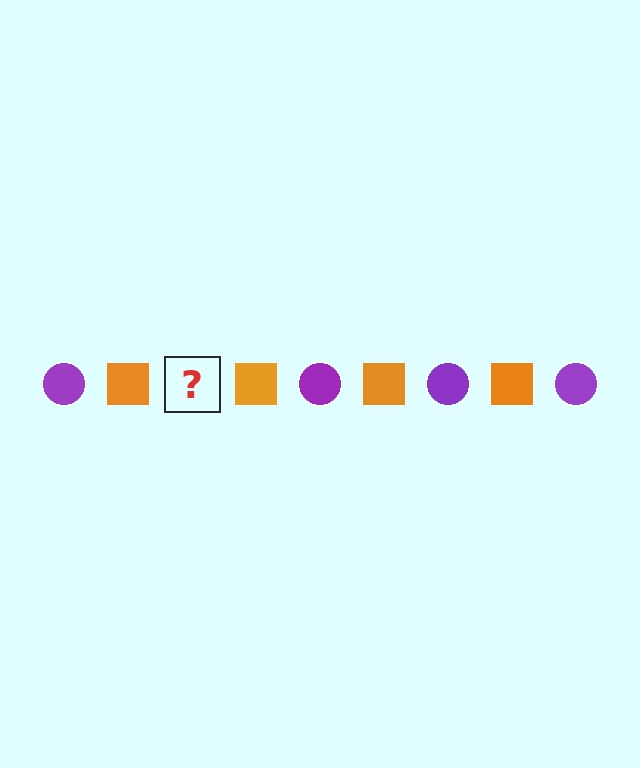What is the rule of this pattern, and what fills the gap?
The rule is that the pattern alternates between purple circle and orange square. The gap should be filled with a purple circle.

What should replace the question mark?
The question mark should be replaced with a purple circle.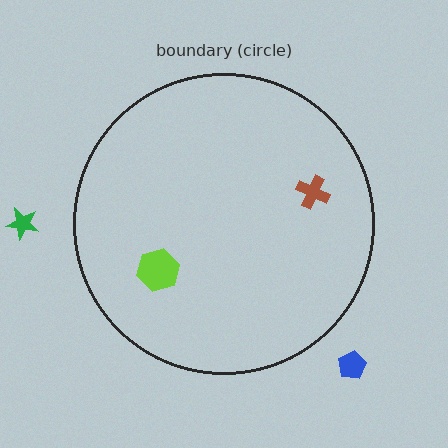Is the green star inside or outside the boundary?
Outside.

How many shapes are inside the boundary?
2 inside, 2 outside.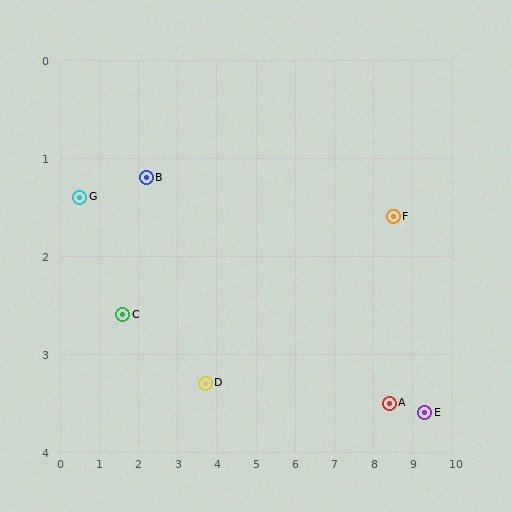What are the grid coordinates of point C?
Point C is at approximately (1.6, 2.6).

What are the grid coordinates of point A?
Point A is at approximately (8.4, 3.5).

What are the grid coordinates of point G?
Point G is at approximately (0.5, 1.4).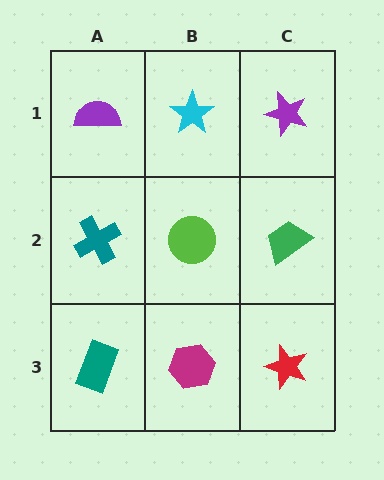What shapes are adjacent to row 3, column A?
A teal cross (row 2, column A), a magenta hexagon (row 3, column B).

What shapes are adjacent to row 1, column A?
A teal cross (row 2, column A), a cyan star (row 1, column B).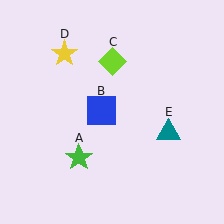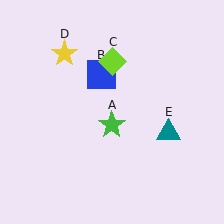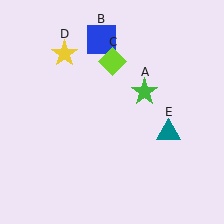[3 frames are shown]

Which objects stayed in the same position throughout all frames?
Lime diamond (object C) and yellow star (object D) and teal triangle (object E) remained stationary.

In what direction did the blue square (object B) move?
The blue square (object B) moved up.